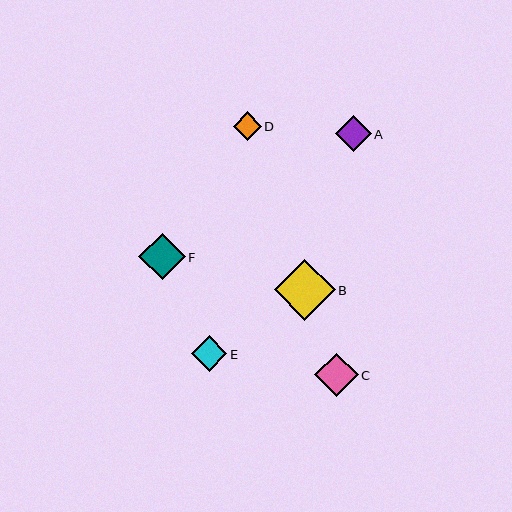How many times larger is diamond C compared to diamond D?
Diamond C is approximately 1.5 times the size of diamond D.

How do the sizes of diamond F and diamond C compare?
Diamond F and diamond C are approximately the same size.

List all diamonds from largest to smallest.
From largest to smallest: B, F, C, A, E, D.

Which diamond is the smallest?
Diamond D is the smallest with a size of approximately 28 pixels.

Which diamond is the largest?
Diamond B is the largest with a size of approximately 61 pixels.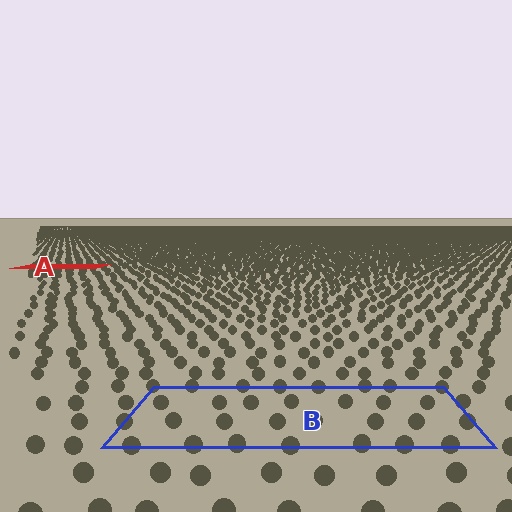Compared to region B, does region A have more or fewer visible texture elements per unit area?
Region A has more texture elements per unit area — they are packed more densely because it is farther away.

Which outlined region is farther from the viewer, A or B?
Region A is farther from the viewer — the texture elements inside it appear smaller and more densely packed.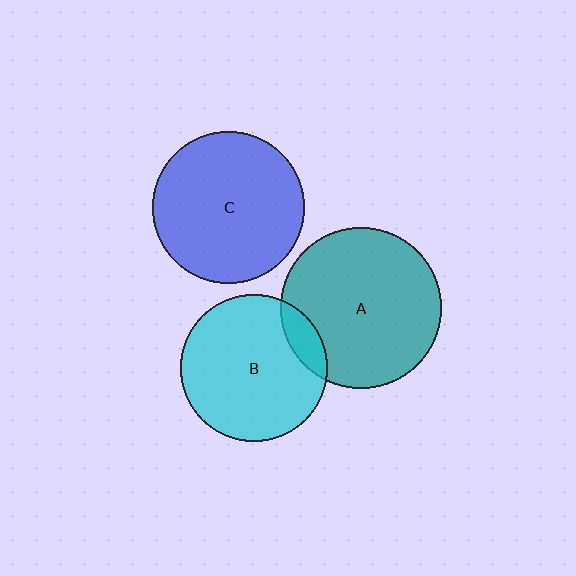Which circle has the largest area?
Circle A (teal).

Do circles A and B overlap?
Yes.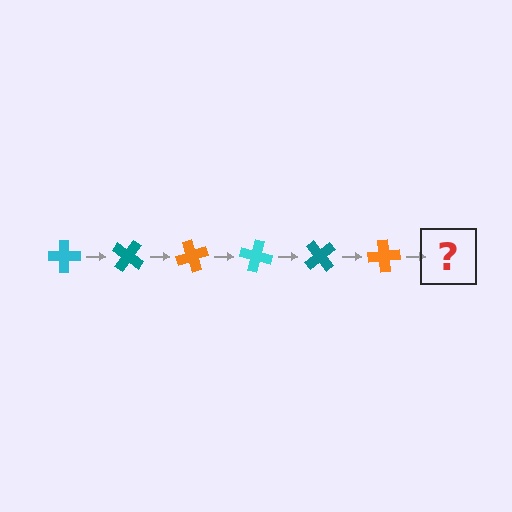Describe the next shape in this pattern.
It should be a cyan cross, rotated 210 degrees from the start.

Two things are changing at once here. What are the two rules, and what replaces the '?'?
The two rules are that it rotates 35 degrees each step and the color cycles through cyan, teal, and orange. The '?' should be a cyan cross, rotated 210 degrees from the start.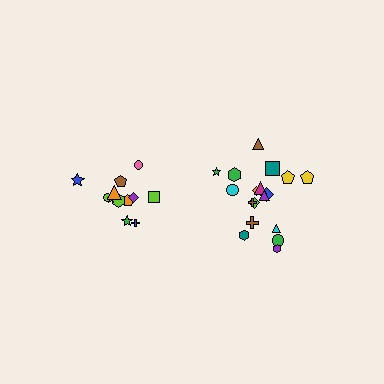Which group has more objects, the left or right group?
The right group.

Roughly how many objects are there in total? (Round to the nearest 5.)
Roughly 30 objects in total.